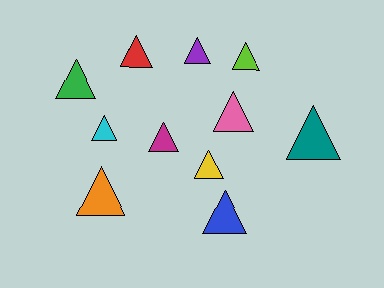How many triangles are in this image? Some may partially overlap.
There are 11 triangles.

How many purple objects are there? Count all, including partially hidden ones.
There is 1 purple object.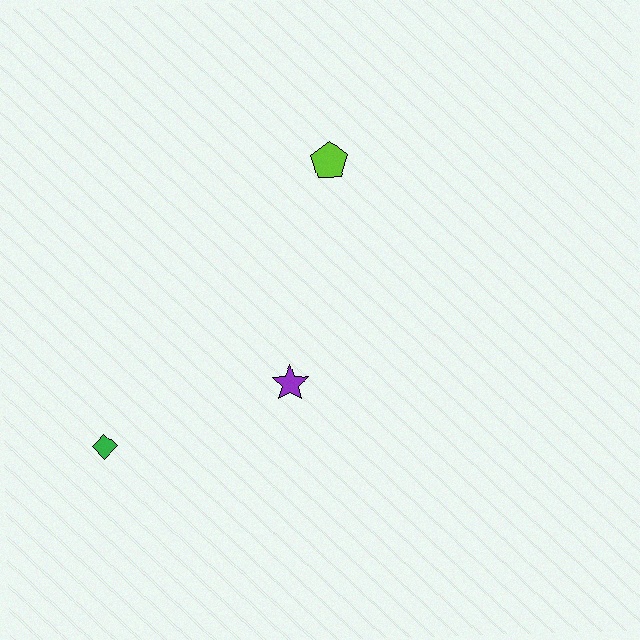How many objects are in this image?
There are 3 objects.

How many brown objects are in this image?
There are no brown objects.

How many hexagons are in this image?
There are no hexagons.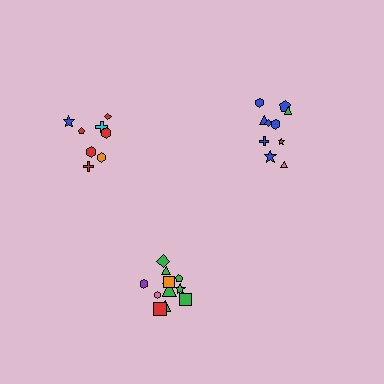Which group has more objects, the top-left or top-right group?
The top-right group.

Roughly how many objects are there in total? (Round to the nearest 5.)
Roughly 30 objects in total.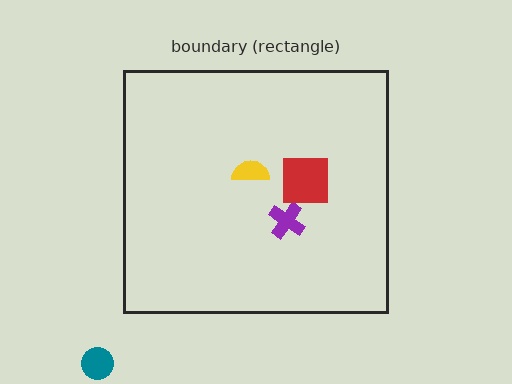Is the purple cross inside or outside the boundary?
Inside.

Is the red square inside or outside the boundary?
Inside.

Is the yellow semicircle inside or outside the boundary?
Inside.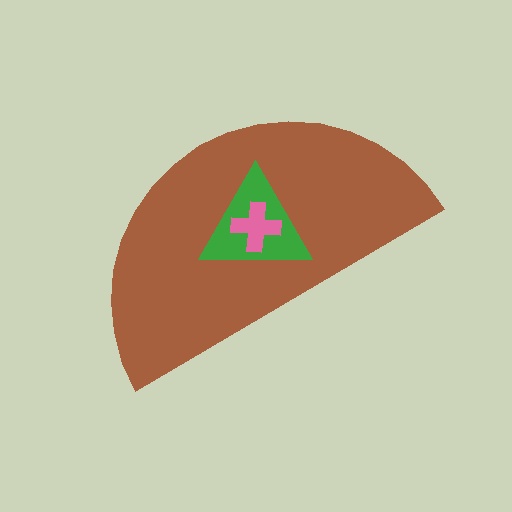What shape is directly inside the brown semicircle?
The green triangle.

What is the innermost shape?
The pink cross.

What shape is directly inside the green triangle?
The pink cross.